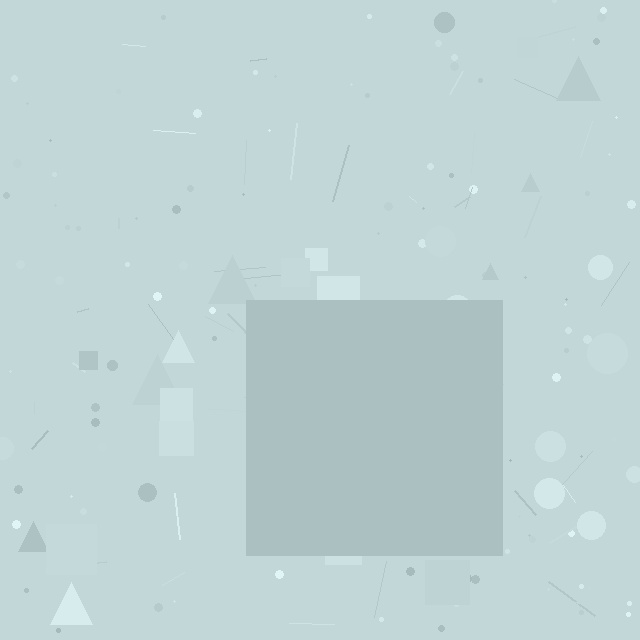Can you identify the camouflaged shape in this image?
The camouflaged shape is a square.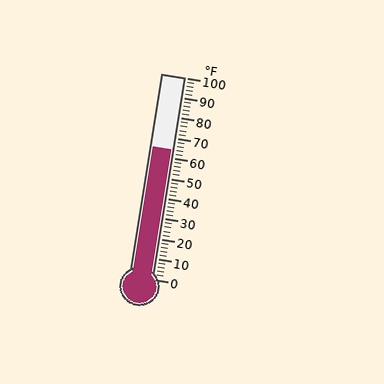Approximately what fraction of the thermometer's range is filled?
The thermometer is filled to approximately 65% of its range.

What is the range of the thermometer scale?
The thermometer scale ranges from 0°F to 100°F.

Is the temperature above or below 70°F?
The temperature is below 70°F.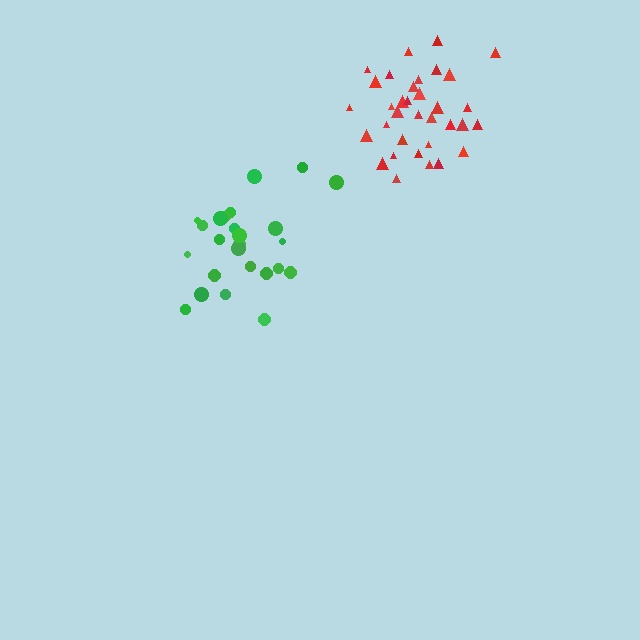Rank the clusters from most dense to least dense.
red, green.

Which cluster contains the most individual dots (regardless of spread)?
Red (34).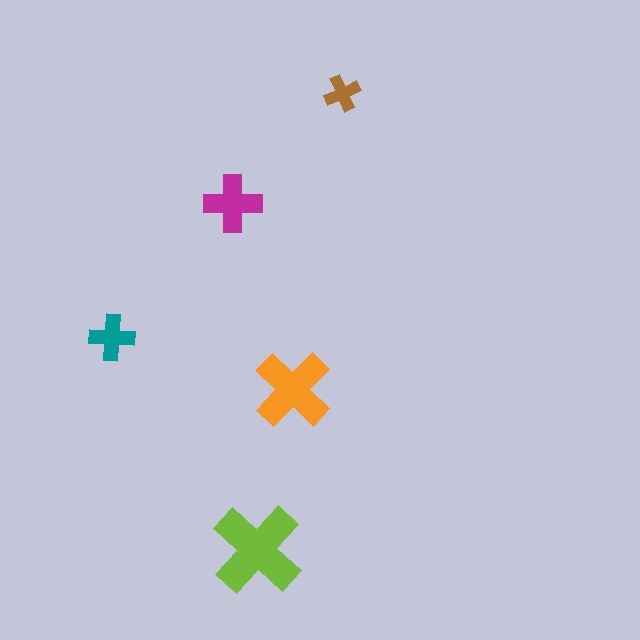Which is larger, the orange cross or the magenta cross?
The orange one.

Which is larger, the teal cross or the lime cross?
The lime one.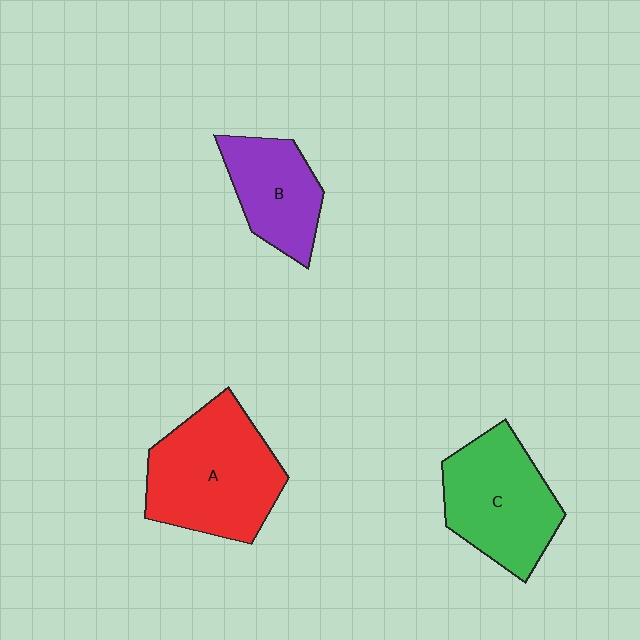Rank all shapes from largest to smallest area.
From largest to smallest: A (red), C (green), B (purple).